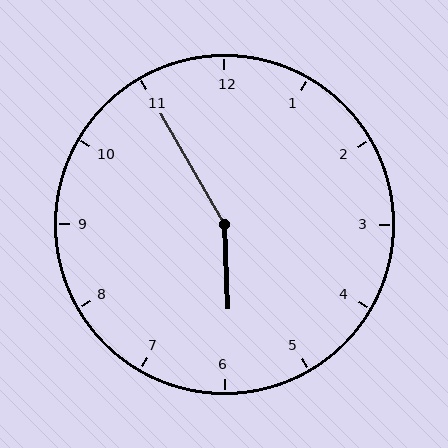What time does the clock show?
5:55.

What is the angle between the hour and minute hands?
Approximately 152 degrees.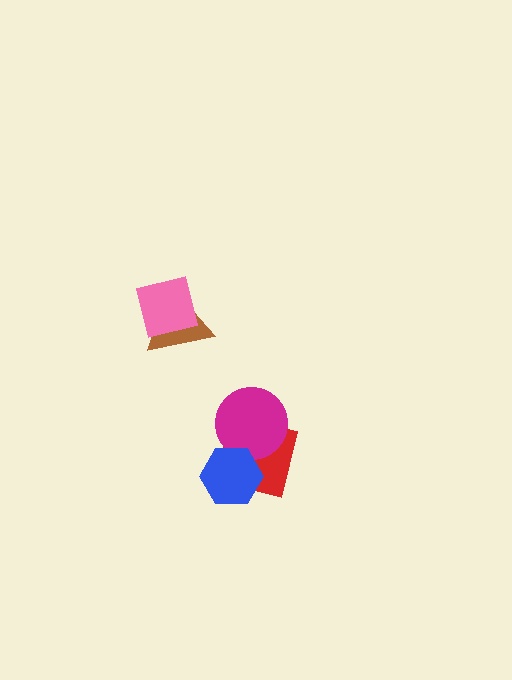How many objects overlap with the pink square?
1 object overlaps with the pink square.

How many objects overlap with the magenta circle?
2 objects overlap with the magenta circle.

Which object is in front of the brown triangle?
The pink square is in front of the brown triangle.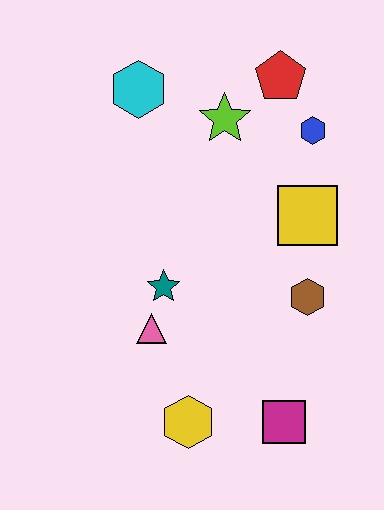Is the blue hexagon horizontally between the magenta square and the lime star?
No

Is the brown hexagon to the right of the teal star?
Yes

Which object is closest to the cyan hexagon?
The lime star is closest to the cyan hexagon.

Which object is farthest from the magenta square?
The cyan hexagon is farthest from the magenta square.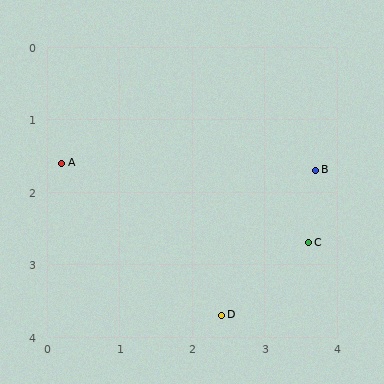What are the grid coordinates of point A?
Point A is at approximately (0.2, 1.6).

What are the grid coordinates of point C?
Point C is at approximately (3.6, 2.7).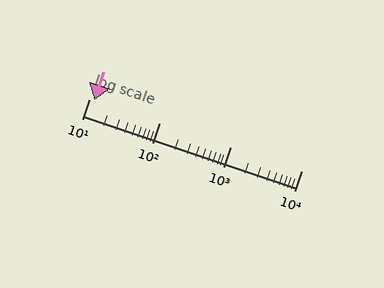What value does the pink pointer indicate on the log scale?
The pointer indicates approximately 12.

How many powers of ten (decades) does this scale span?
The scale spans 3 decades, from 10 to 10000.